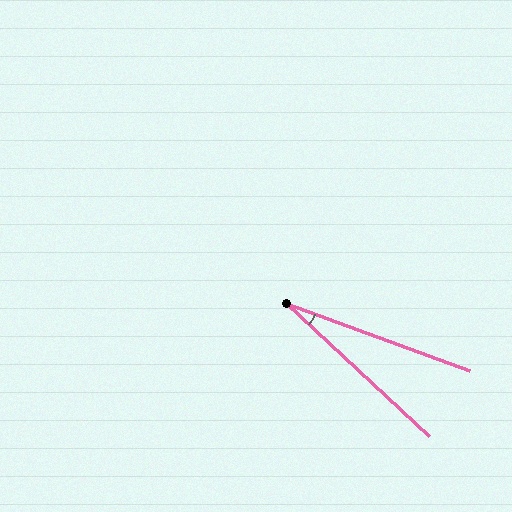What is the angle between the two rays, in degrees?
Approximately 23 degrees.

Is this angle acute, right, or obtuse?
It is acute.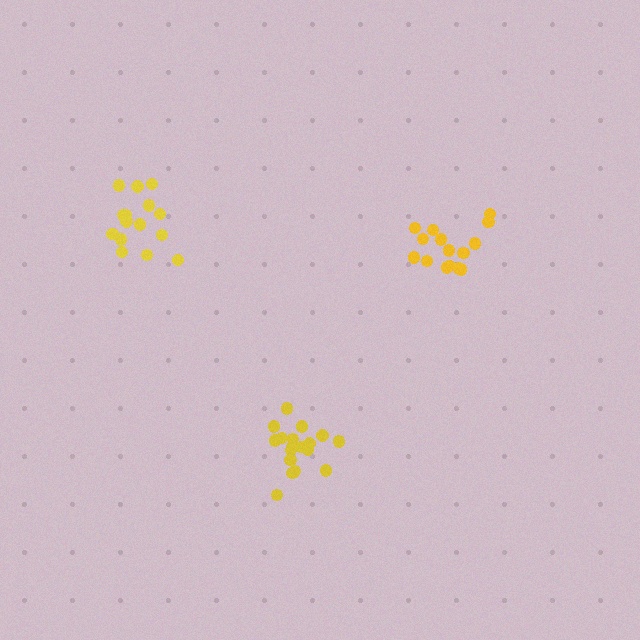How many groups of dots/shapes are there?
There are 3 groups.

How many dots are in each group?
Group 1: 18 dots, Group 2: 15 dots, Group 3: 15 dots (48 total).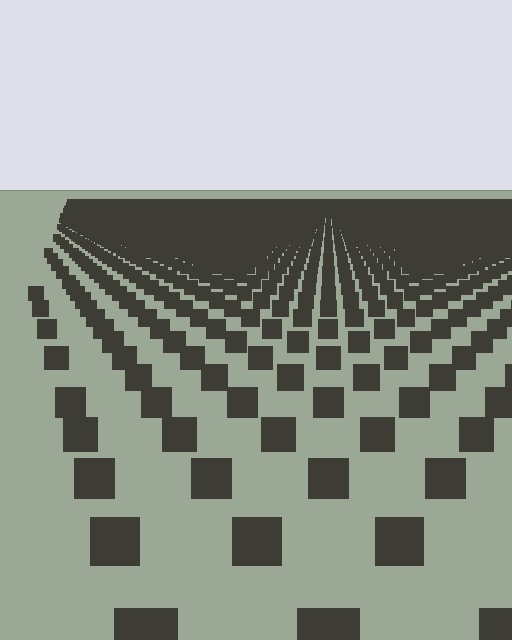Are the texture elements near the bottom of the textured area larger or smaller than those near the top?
Larger. Near the bottom, elements are closer to the viewer and appear at a bigger on-screen size.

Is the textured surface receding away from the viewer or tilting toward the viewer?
The surface is receding away from the viewer. Texture elements get smaller and denser toward the top.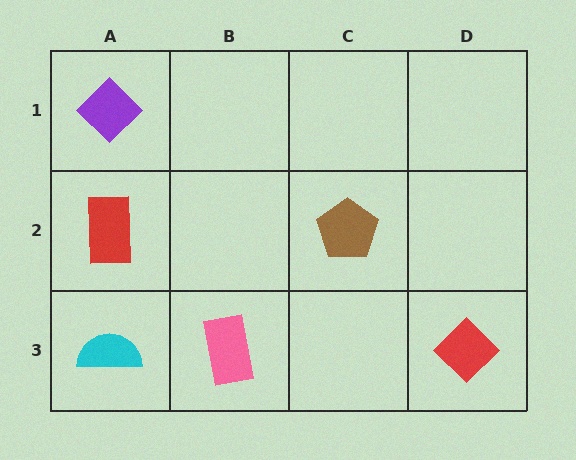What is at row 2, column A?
A red rectangle.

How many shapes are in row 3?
3 shapes.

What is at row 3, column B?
A pink rectangle.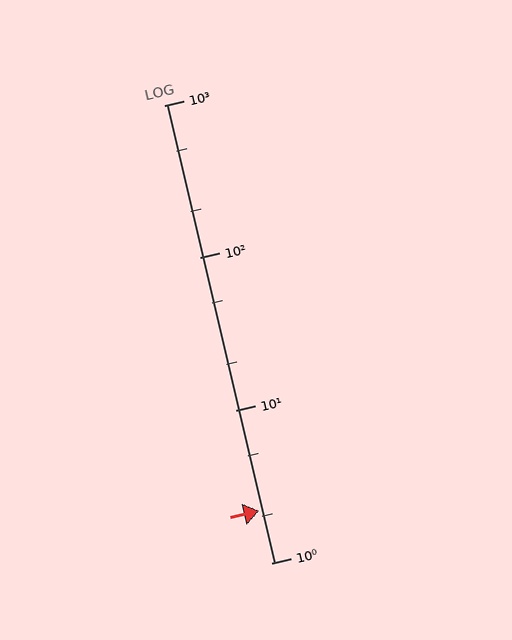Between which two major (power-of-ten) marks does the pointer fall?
The pointer is between 1 and 10.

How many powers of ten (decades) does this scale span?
The scale spans 3 decades, from 1 to 1000.